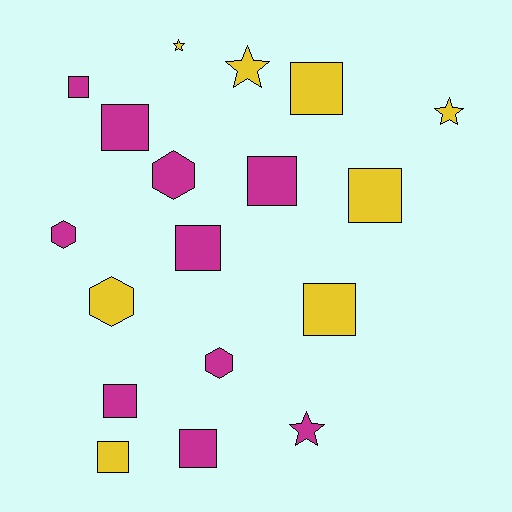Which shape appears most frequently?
Square, with 10 objects.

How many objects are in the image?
There are 18 objects.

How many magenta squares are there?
There are 6 magenta squares.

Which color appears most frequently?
Magenta, with 10 objects.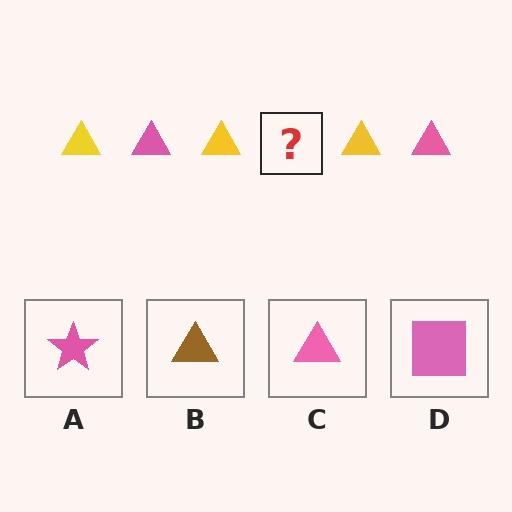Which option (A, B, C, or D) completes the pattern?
C.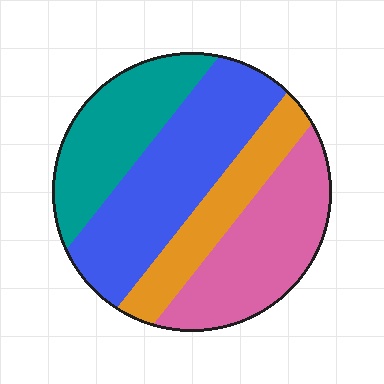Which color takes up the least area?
Orange, at roughly 15%.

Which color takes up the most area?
Blue, at roughly 35%.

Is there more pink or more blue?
Blue.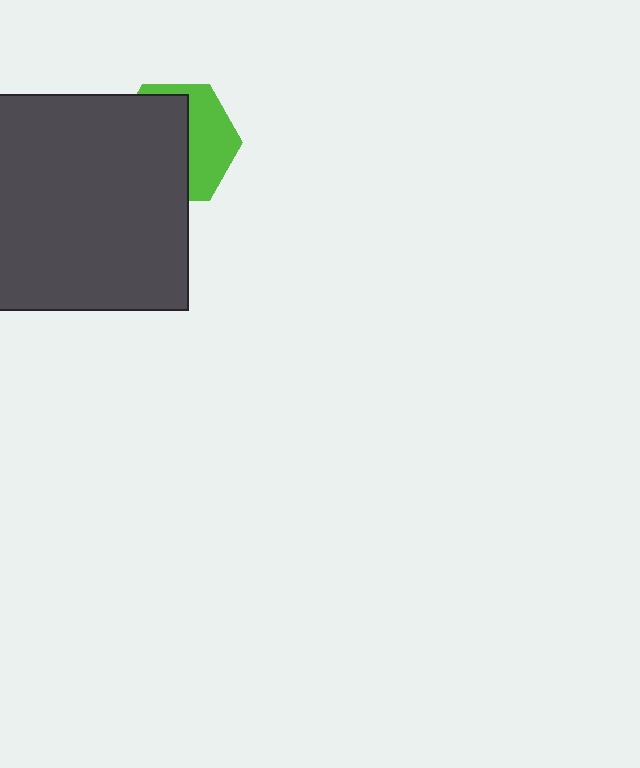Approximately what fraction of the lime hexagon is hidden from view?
Roughly 59% of the lime hexagon is hidden behind the dark gray square.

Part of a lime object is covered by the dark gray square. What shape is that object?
It is a hexagon.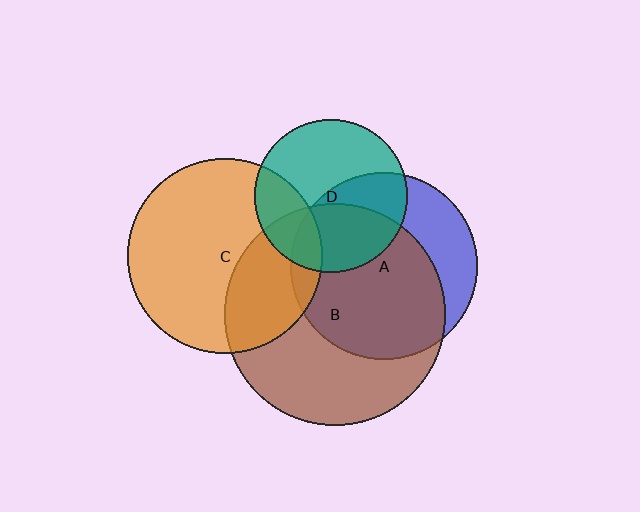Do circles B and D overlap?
Yes.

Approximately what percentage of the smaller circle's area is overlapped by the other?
Approximately 35%.